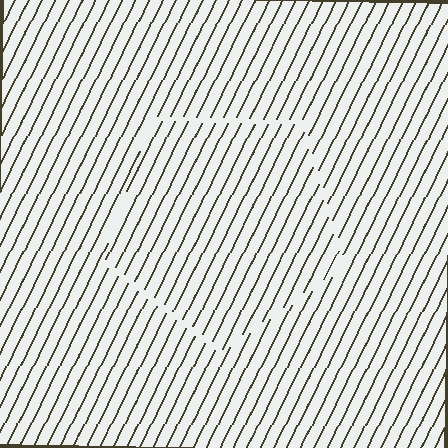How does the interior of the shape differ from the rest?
The interior of the shape contains the same grating, shifted by half a period — the contour is defined by the phase discontinuity where line-ends from the inner and outer gratings abut.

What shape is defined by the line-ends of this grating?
An illusory pentagon. The interior of the shape contains the same grating, shifted by half a period — the contour is defined by the phase discontinuity where line-ends from the inner and outer gratings abut.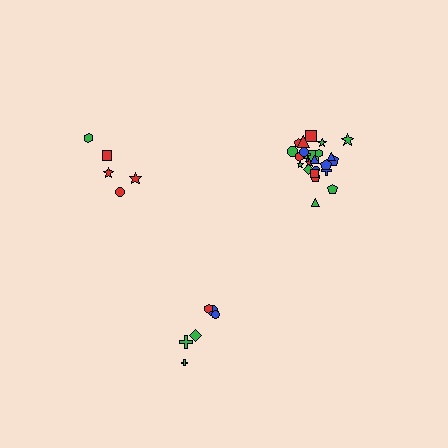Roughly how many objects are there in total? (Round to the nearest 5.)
Roughly 35 objects in total.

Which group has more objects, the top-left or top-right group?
The top-right group.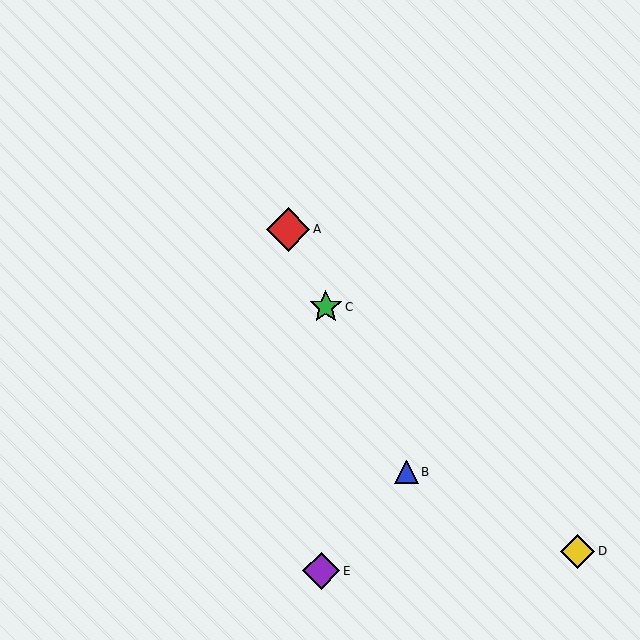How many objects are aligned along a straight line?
3 objects (A, B, C) are aligned along a straight line.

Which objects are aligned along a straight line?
Objects A, B, C are aligned along a straight line.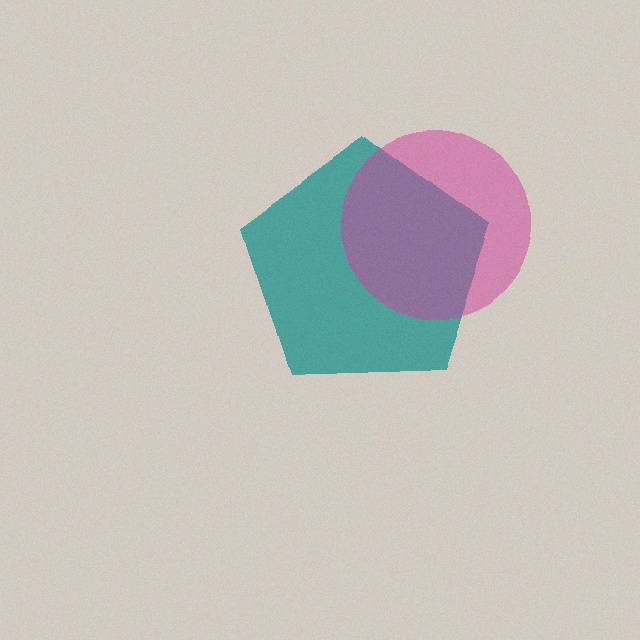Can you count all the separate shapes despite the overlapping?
Yes, there are 2 separate shapes.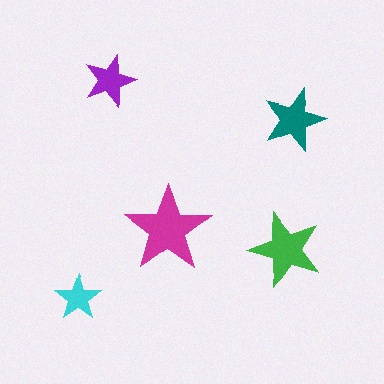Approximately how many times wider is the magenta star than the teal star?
About 1.5 times wider.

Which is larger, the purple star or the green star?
The green one.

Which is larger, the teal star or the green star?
The green one.